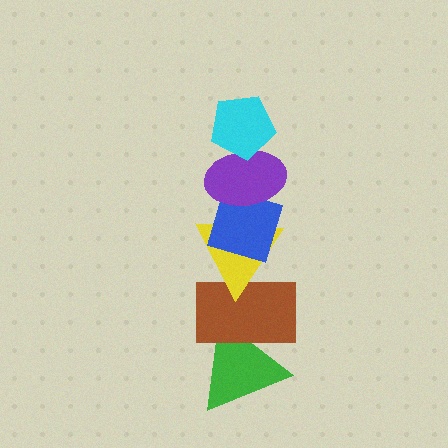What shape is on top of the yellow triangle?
The blue diamond is on top of the yellow triangle.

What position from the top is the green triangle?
The green triangle is 6th from the top.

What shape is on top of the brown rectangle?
The yellow triangle is on top of the brown rectangle.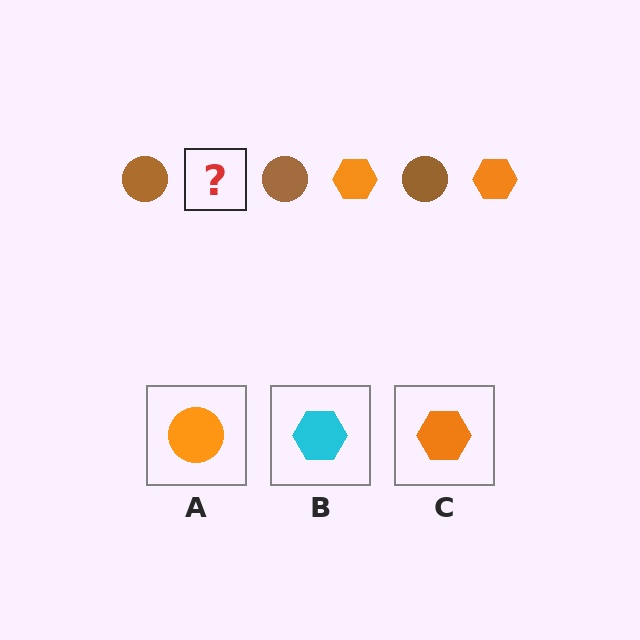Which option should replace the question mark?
Option C.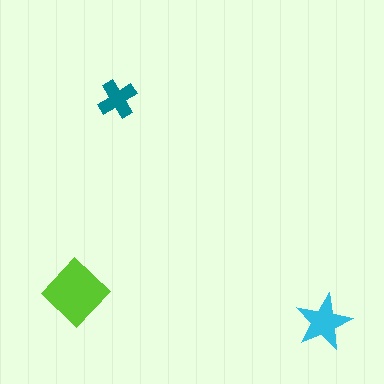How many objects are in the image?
There are 3 objects in the image.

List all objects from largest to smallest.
The lime diamond, the cyan star, the teal cross.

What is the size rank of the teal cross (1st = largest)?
3rd.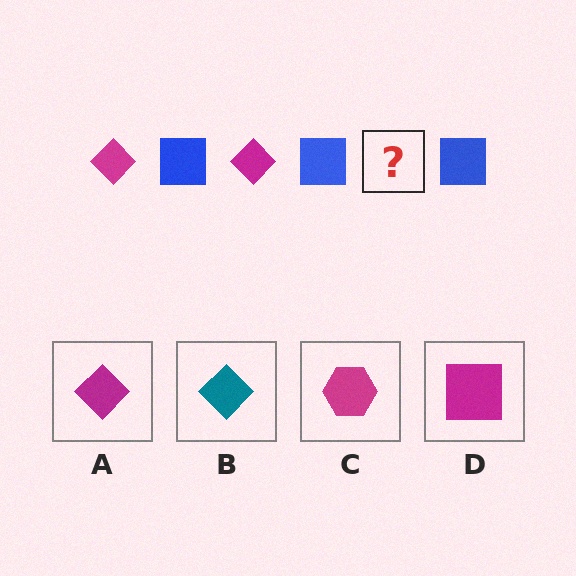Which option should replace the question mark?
Option A.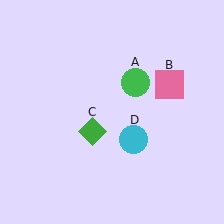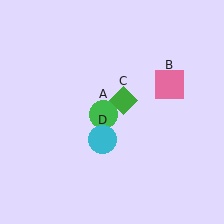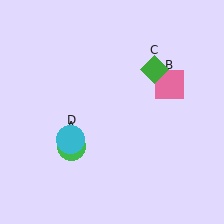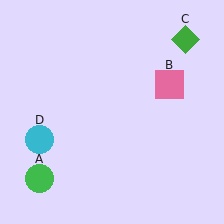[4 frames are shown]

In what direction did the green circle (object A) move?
The green circle (object A) moved down and to the left.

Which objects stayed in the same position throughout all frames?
Pink square (object B) remained stationary.